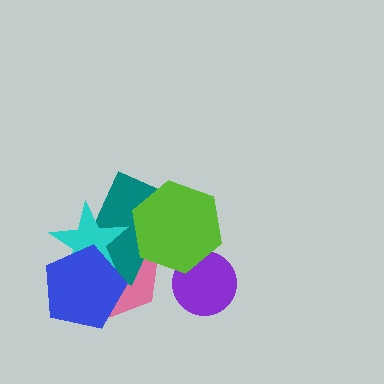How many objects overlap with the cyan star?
3 objects overlap with the cyan star.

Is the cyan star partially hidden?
Yes, it is partially covered by another shape.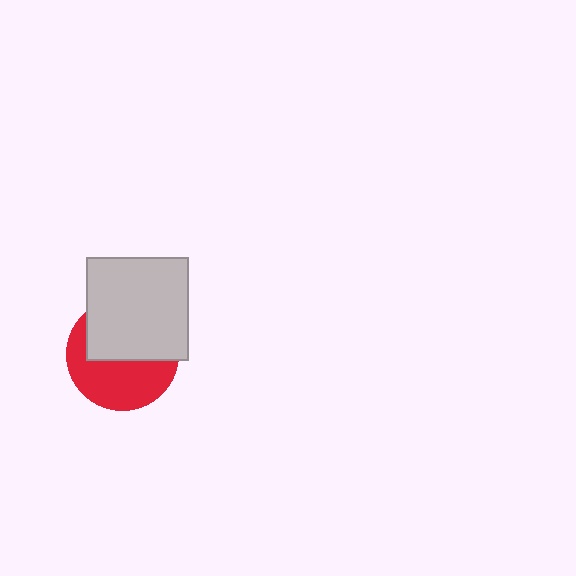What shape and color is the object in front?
The object in front is a light gray square.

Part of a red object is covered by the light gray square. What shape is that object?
It is a circle.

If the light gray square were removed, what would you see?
You would see the complete red circle.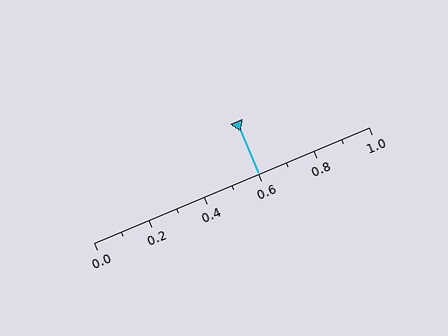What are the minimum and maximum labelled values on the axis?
The axis runs from 0.0 to 1.0.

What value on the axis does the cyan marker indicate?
The marker indicates approximately 0.6.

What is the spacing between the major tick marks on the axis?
The major ticks are spaced 0.2 apart.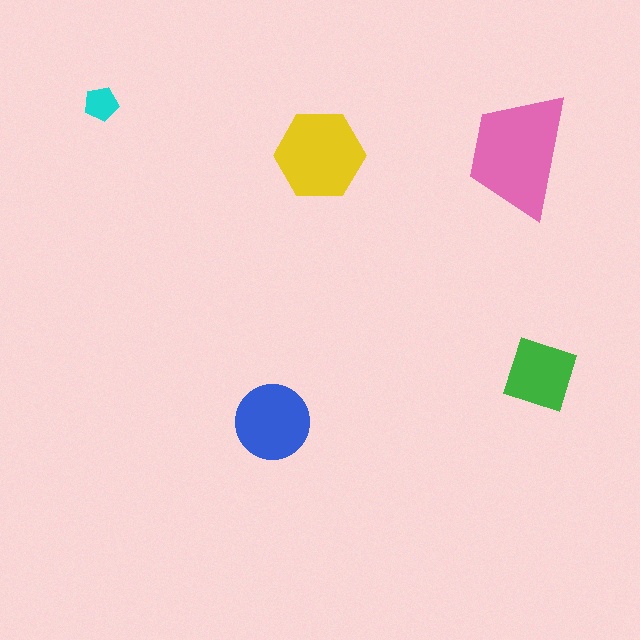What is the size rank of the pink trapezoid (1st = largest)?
1st.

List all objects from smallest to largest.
The cyan pentagon, the green square, the blue circle, the yellow hexagon, the pink trapezoid.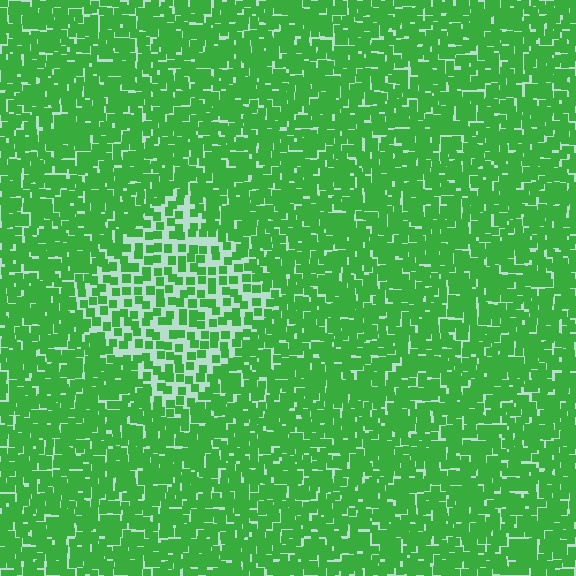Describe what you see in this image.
The image contains small green elements arranged at two different densities. A diamond-shaped region is visible where the elements are less densely packed than the surrounding area.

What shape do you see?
I see a diamond.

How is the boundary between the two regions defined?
The boundary is defined by a change in element density (approximately 2.1x ratio). All elements are the same color, size, and shape.